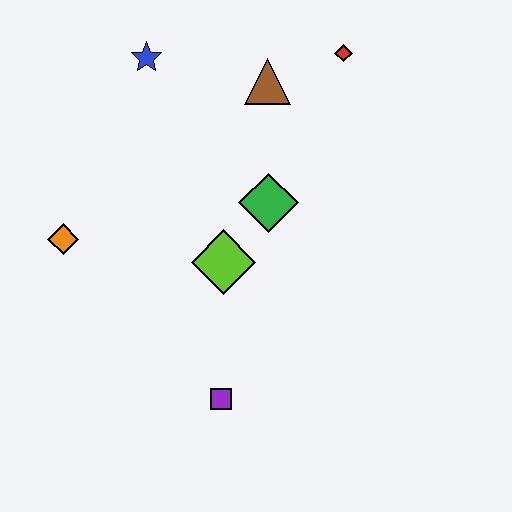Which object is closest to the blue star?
The brown triangle is closest to the blue star.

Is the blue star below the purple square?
No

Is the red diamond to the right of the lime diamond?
Yes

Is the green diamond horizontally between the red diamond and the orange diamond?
Yes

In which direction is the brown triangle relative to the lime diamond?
The brown triangle is above the lime diamond.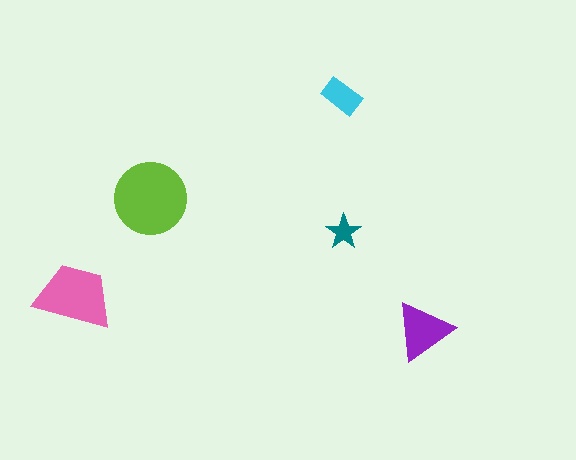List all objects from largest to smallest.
The lime circle, the pink trapezoid, the purple triangle, the cyan rectangle, the teal star.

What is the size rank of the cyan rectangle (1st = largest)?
4th.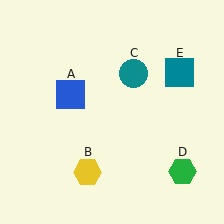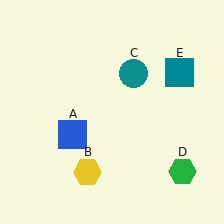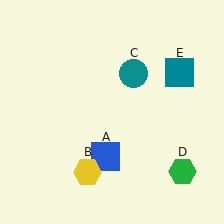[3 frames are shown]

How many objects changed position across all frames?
1 object changed position: blue square (object A).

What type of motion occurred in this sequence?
The blue square (object A) rotated counterclockwise around the center of the scene.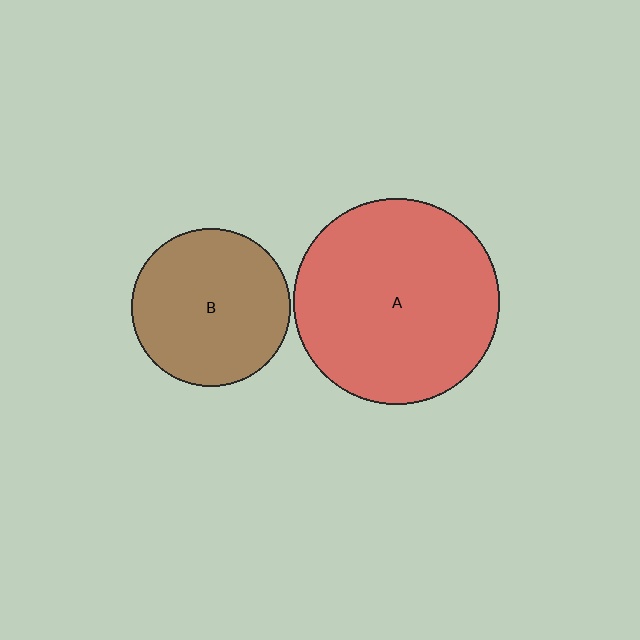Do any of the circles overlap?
No, none of the circles overlap.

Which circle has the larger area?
Circle A (red).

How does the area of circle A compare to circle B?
Approximately 1.7 times.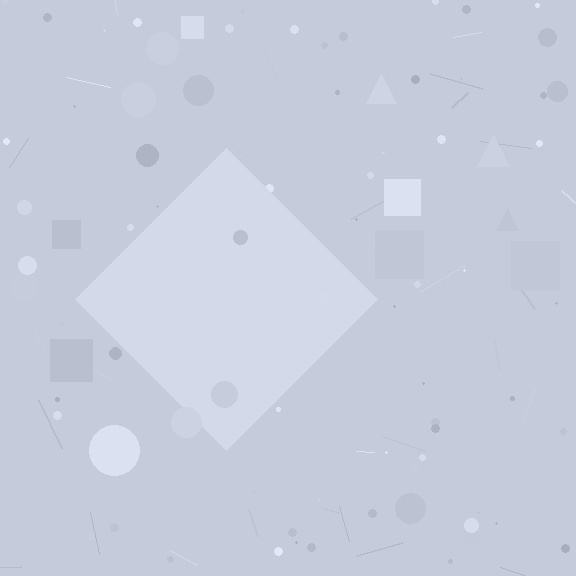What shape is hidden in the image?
A diamond is hidden in the image.